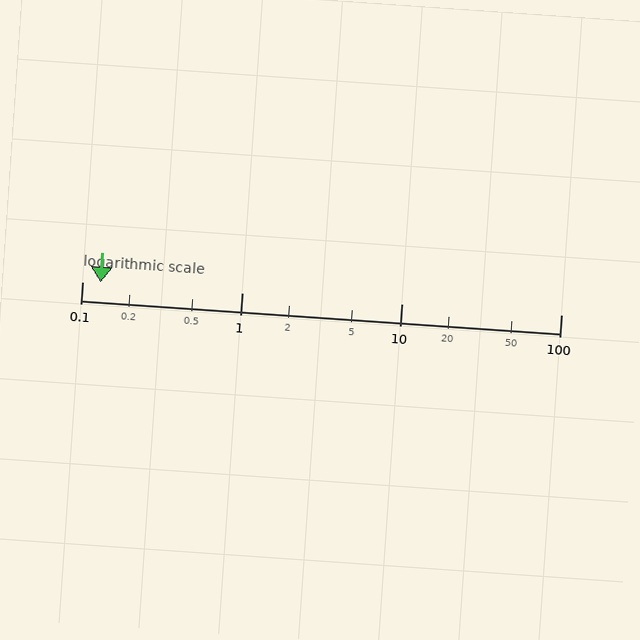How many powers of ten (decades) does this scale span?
The scale spans 3 decades, from 0.1 to 100.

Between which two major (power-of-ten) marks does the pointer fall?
The pointer is between 0.1 and 1.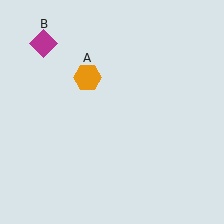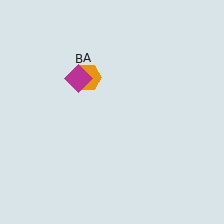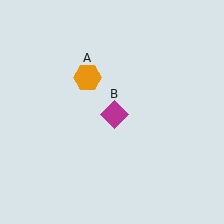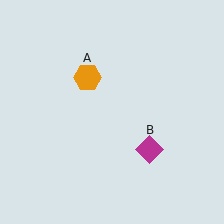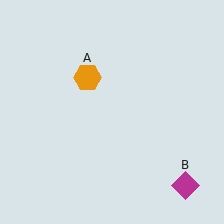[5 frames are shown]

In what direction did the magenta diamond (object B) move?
The magenta diamond (object B) moved down and to the right.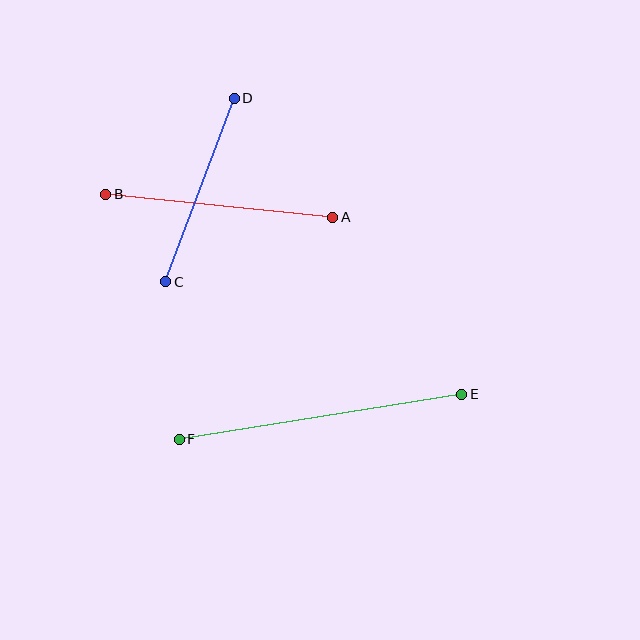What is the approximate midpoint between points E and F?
The midpoint is at approximately (321, 417) pixels.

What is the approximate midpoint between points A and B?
The midpoint is at approximately (219, 206) pixels.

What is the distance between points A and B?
The distance is approximately 228 pixels.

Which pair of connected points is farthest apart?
Points E and F are farthest apart.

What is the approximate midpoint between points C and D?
The midpoint is at approximately (200, 190) pixels.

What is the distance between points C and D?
The distance is approximately 196 pixels.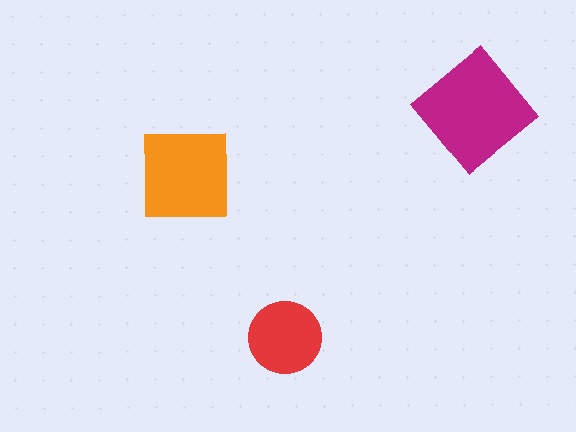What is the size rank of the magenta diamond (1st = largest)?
1st.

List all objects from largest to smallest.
The magenta diamond, the orange square, the red circle.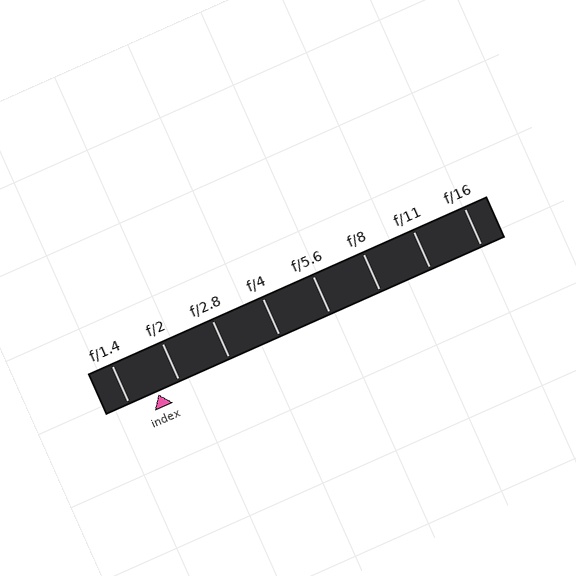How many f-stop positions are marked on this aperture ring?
There are 8 f-stop positions marked.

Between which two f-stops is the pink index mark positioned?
The index mark is between f/1.4 and f/2.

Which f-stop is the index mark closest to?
The index mark is closest to f/2.